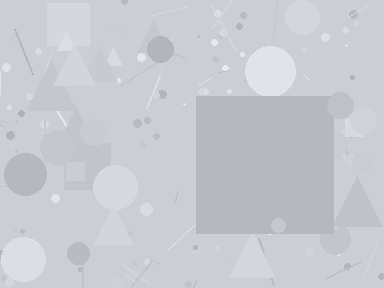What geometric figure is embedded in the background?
A square is embedded in the background.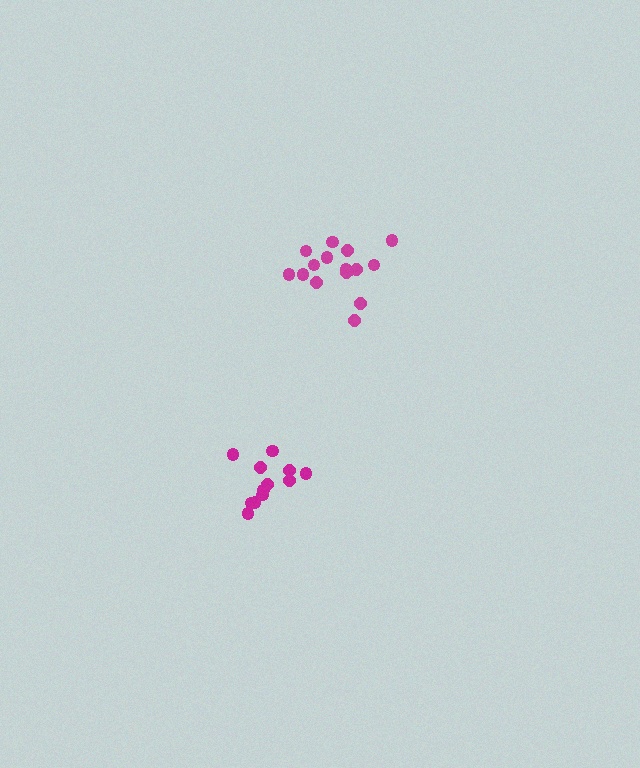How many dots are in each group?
Group 1: 16 dots, Group 2: 12 dots (28 total).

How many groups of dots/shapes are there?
There are 2 groups.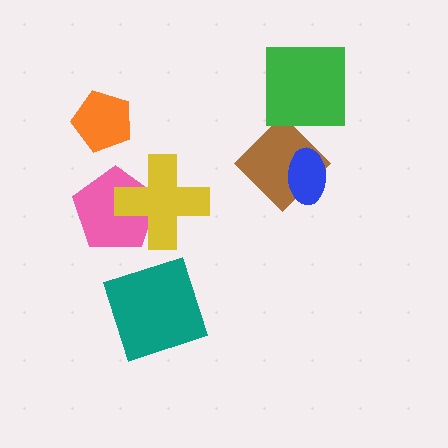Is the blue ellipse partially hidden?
No, no other shape covers it.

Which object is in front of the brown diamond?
The blue ellipse is in front of the brown diamond.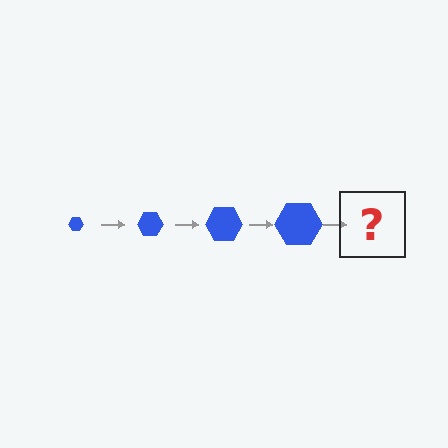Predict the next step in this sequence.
The next step is a blue hexagon, larger than the previous one.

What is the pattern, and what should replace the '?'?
The pattern is that the hexagon gets progressively larger each step. The '?' should be a blue hexagon, larger than the previous one.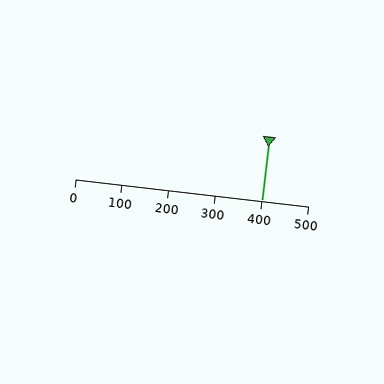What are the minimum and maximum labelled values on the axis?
The axis runs from 0 to 500.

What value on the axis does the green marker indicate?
The marker indicates approximately 400.